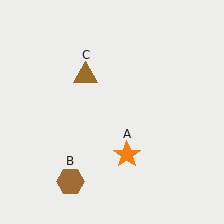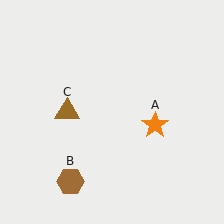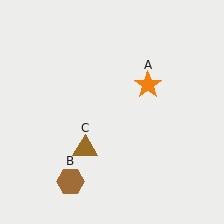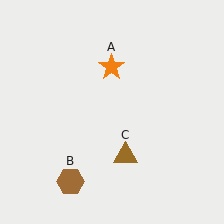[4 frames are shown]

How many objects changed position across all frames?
2 objects changed position: orange star (object A), brown triangle (object C).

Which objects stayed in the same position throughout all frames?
Brown hexagon (object B) remained stationary.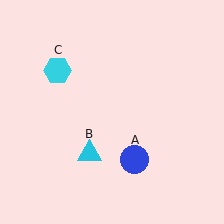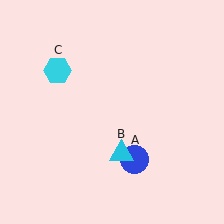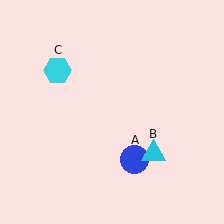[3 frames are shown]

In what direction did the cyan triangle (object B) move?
The cyan triangle (object B) moved right.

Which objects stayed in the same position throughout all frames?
Blue circle (object A) and cyan hexagon (object C) remained stationary.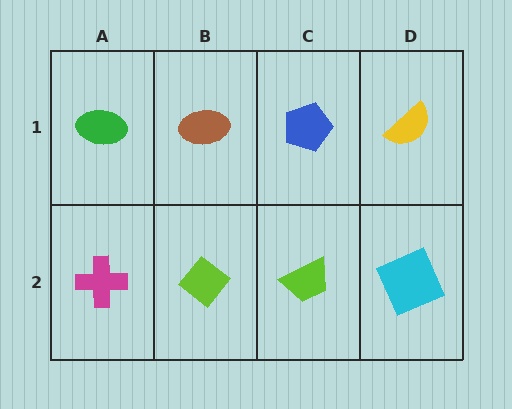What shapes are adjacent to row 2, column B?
A brown ellipse (row 1, column B), a magenta cross (row 2, column A), a lime trapezoid (row 2, column C).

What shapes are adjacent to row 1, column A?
A magenta cross (row 2, column A), a brown ellipse (row 1, column B).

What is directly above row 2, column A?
A green ellipse.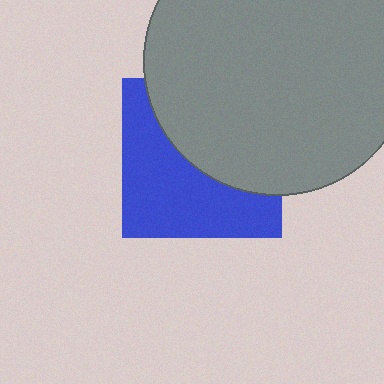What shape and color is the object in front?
The object in front is a gray circle.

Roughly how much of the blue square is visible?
About half of it is visible (roughly 51%).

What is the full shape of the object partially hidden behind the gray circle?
The partially hidden object is a blue square.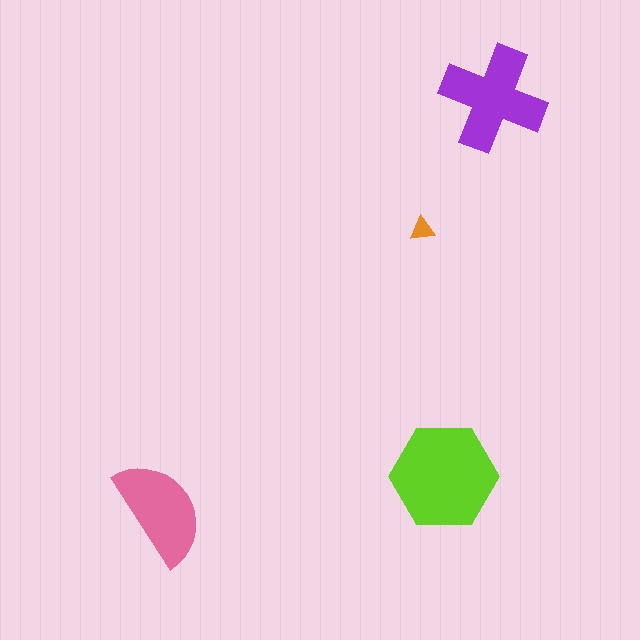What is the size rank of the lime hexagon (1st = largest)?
1st.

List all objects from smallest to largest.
The orange triangle, the pink semicircle, the purple cross, the lime hexagon.